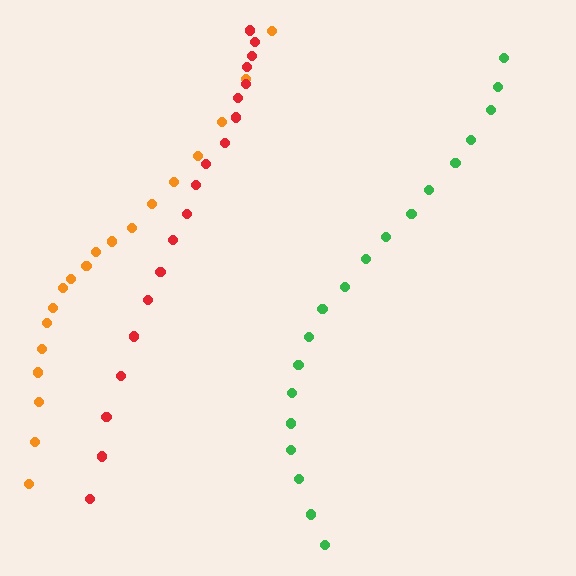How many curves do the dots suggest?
There are 3 distinct paths.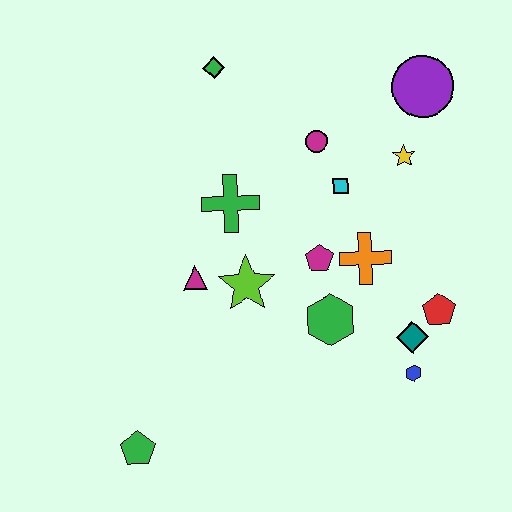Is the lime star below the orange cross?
Yes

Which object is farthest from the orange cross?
The green pentagon is farthest from the orange cross.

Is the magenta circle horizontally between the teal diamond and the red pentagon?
No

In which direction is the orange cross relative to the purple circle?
The orange cross is below the purple circle.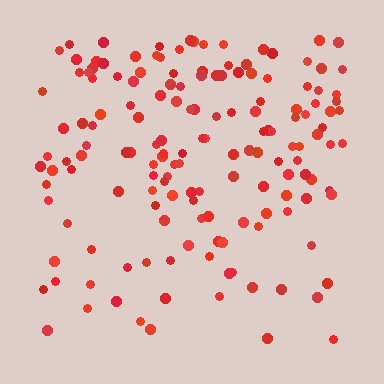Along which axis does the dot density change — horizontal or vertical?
Vertical.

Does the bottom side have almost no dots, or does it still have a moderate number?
Still a moderate number, just noticeably fewer than the top.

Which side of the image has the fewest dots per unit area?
The bottom.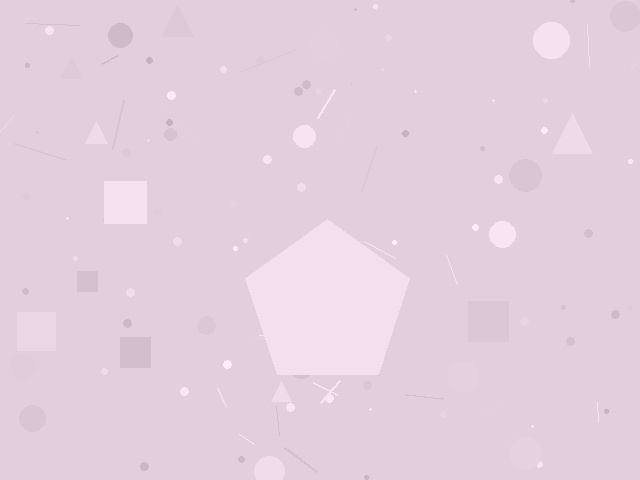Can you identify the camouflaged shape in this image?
The camouflaged shape is a pentagon.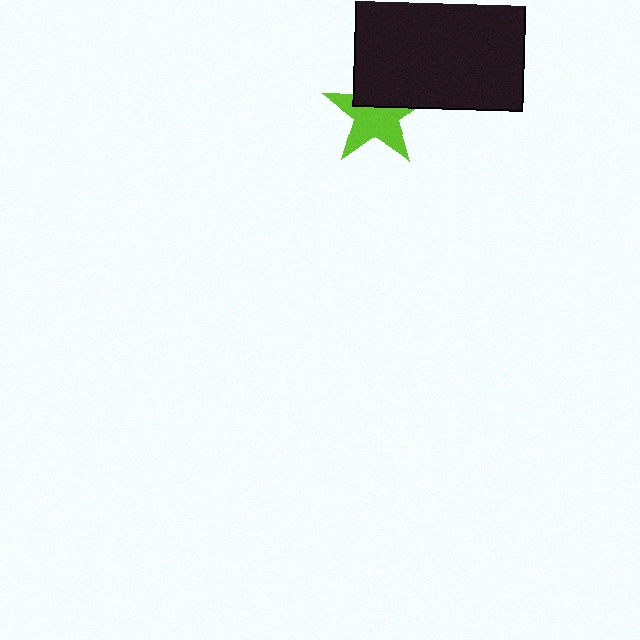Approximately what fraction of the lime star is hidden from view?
Roughly 37% of the lime star is hidden behind the black rectangle.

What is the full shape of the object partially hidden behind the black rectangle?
The partially hidden object is a lime star.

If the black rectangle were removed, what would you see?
You would see the complete lime star.